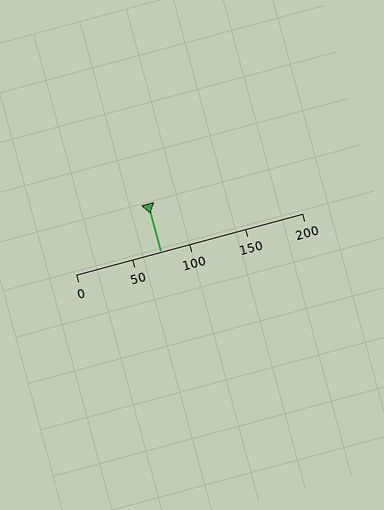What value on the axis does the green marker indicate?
The marker indicates approximately 75.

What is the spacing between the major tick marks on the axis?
The major ticks are spaced 50 apart.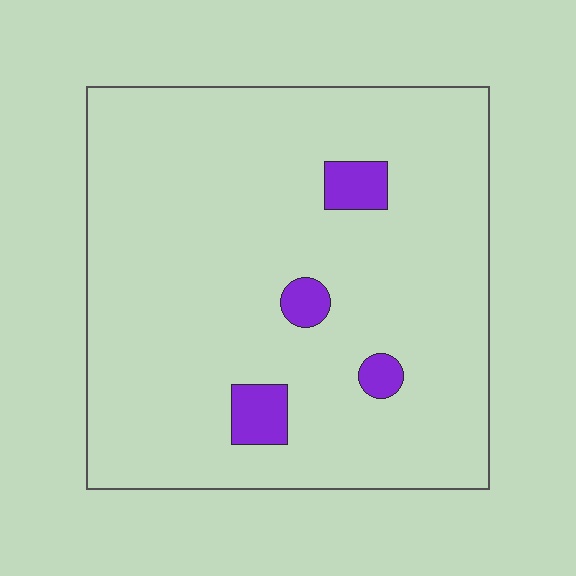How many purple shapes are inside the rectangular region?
4.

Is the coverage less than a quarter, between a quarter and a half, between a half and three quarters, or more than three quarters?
Less than a quarter.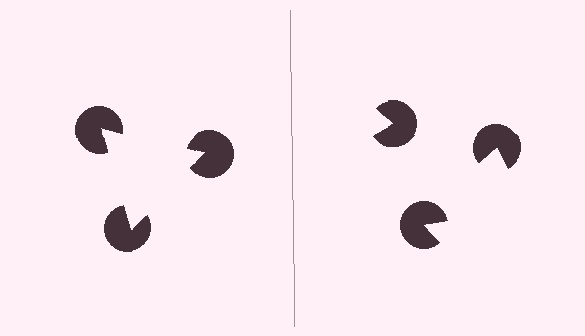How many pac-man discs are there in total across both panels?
6 — 3 on each side.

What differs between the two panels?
The pac-man discs are positioned identically on both sides; only the wedge orientations differ. On the left they align to a triangle; on the right they are misaligned.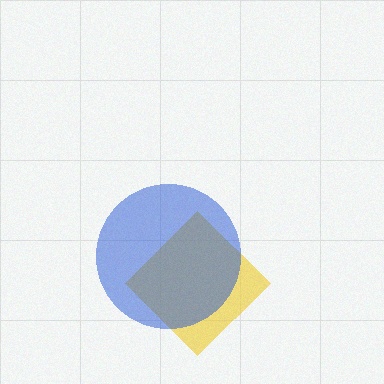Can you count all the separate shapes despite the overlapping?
Yes, there are 2 separate shapes.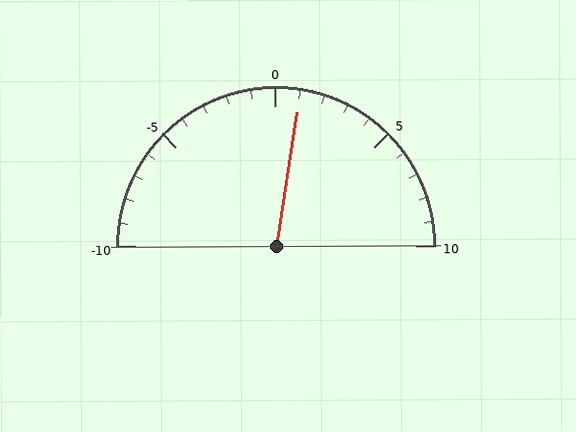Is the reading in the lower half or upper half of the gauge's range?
The reading is in the upper half of the range (-10 to 10).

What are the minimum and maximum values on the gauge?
The gauge ranges from -10 to 10.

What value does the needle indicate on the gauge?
The needle indicates approximately 1.